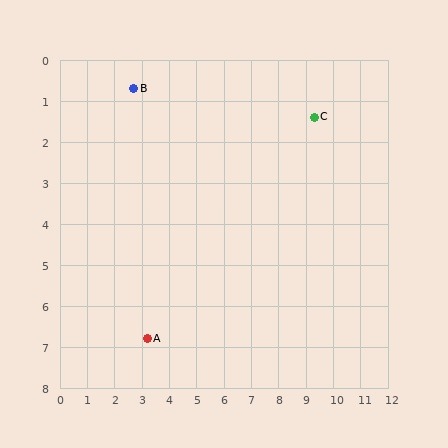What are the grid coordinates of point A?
Point A is at approximately (3.2, 6.8).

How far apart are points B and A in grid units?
Points B and A are about 6.1 grid units apart.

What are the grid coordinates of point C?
Point C is at approximately (9.3, 1.4).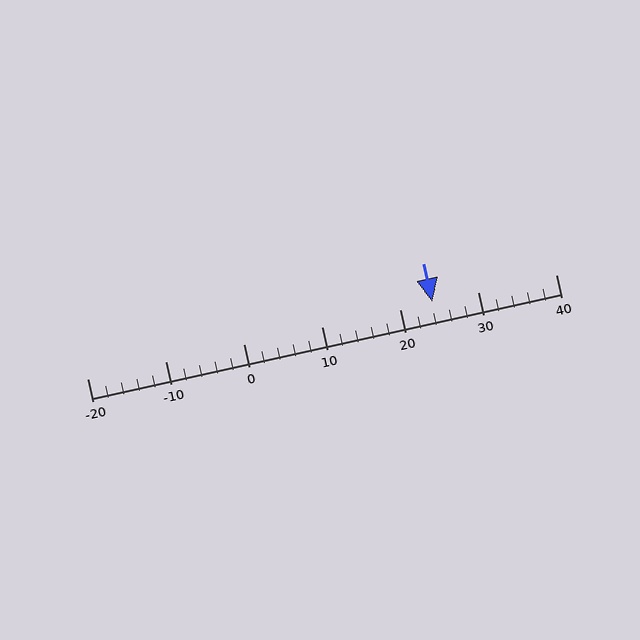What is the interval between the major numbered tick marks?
The major tick marks are spaced 10 units apart.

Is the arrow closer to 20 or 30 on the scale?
The arrow is closer to 20.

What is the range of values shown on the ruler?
The ruler shows values from -20 to 40.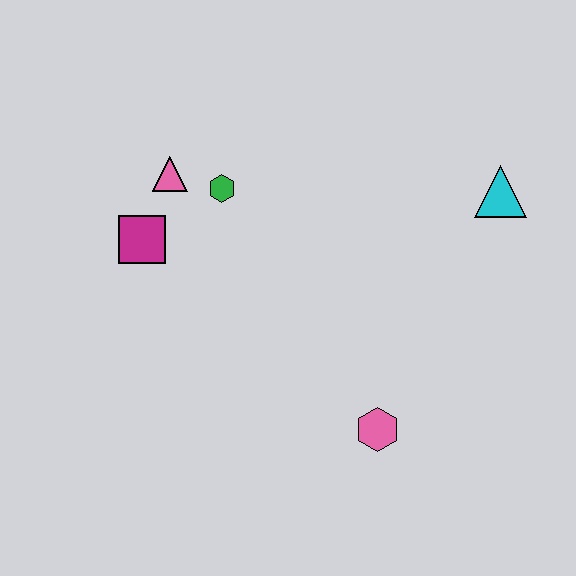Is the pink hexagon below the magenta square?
Yes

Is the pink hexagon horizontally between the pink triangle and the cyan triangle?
Yes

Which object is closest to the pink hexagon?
The cyan triangle is closest to the pink hexagon.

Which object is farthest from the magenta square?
The cyan triangle is farthest from the magenta square.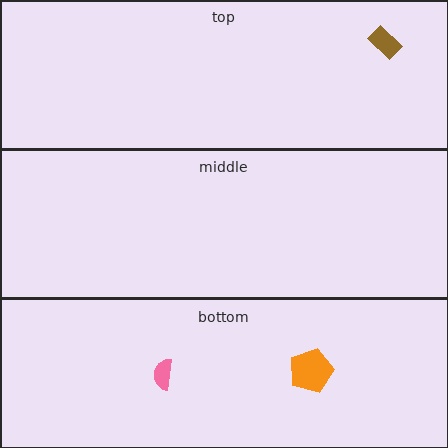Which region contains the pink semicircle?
The bottom region.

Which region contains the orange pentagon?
The bottom region.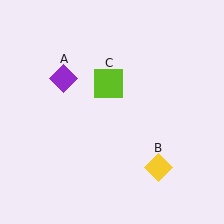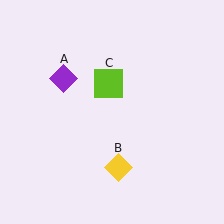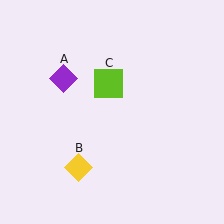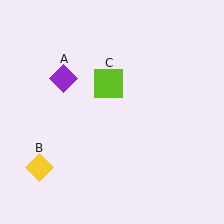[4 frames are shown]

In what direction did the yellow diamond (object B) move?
The yellow diamond (object B) moved left.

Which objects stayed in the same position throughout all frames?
Purple diamond (object A) and lime square (object C) remained stationary.